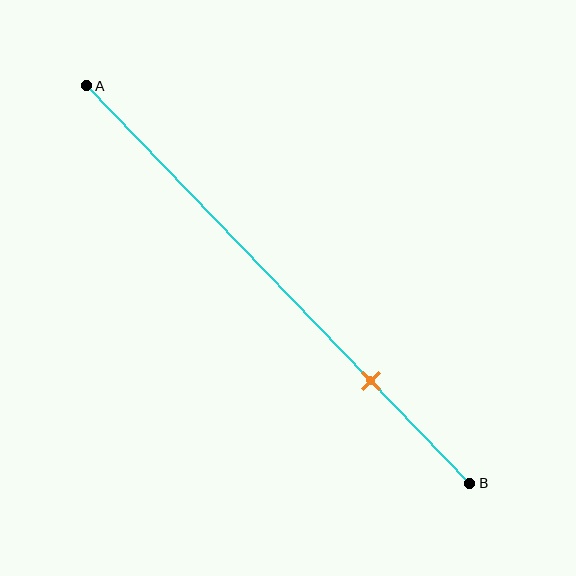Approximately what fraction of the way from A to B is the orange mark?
The orange mark is approximately 75% of the way from A to B.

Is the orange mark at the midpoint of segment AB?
No, the mark is at about 75% from A, not at the 50% midpoint.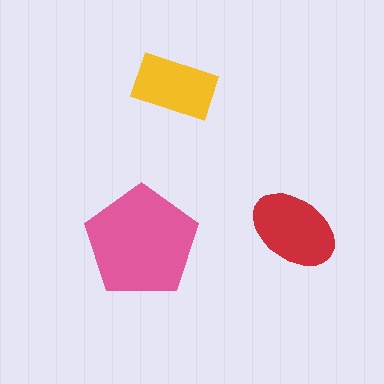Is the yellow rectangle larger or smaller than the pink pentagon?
Smaller.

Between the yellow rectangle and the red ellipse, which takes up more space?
The red ellipse.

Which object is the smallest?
The yellow rectangle.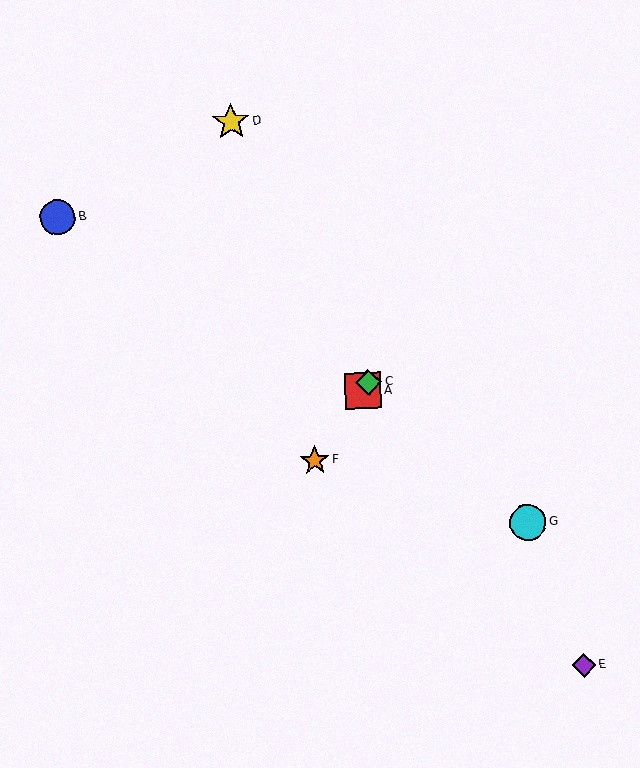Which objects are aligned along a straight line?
Objects A, C, F are aligned along a straight line.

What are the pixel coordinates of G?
Object G is at (528, 522).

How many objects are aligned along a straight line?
3 objects (A, C, F) are aligned along a straight line.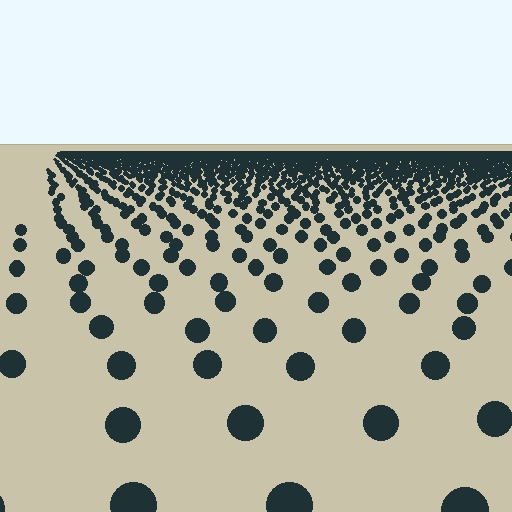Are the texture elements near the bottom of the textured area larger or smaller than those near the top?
Larger. Near the bottom, elements are closer to the viewer and appear at a bigger on-screen size.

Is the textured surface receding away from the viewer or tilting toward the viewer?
The surface is receding away from the viewer. Texture elements get smaller and denser toward the top.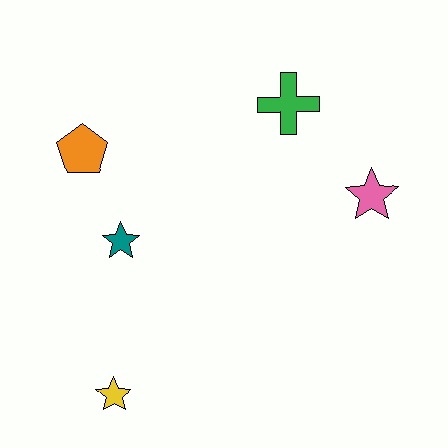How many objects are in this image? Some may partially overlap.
There are 5 objects.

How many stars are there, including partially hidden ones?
There are 3 stars.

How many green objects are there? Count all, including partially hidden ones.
There is 1 green object.